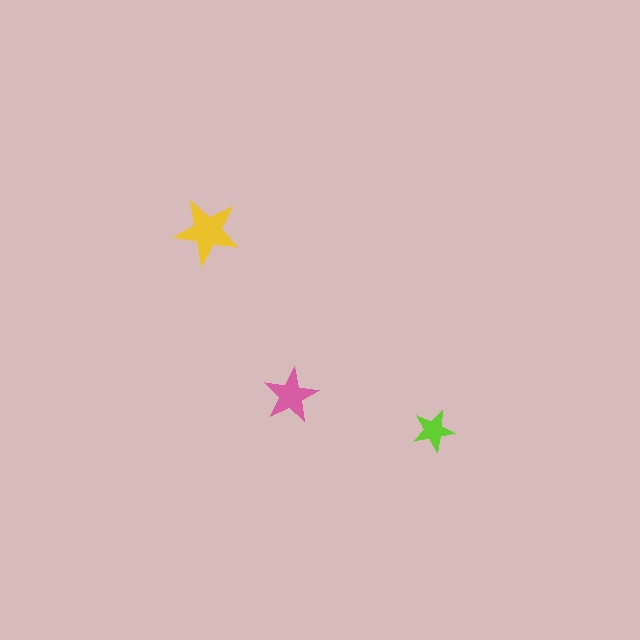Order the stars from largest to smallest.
the yellow one, the pink one, the lime one.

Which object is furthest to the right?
The lime star is rightmost.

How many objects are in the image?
There are 3 objects in the image.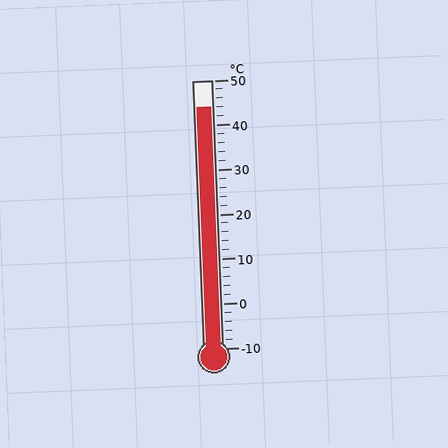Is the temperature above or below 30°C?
The temperature is above 30°C.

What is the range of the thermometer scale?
The thermometer scale ranges from -10°C to 50°C.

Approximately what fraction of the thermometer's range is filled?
The thermometer is filled to approximately 90% of its range.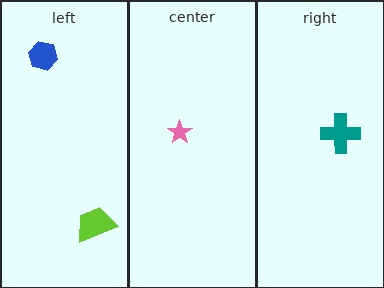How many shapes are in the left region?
2.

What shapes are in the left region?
The lime trapezoid, the blue hexagon.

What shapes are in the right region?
The teal cross.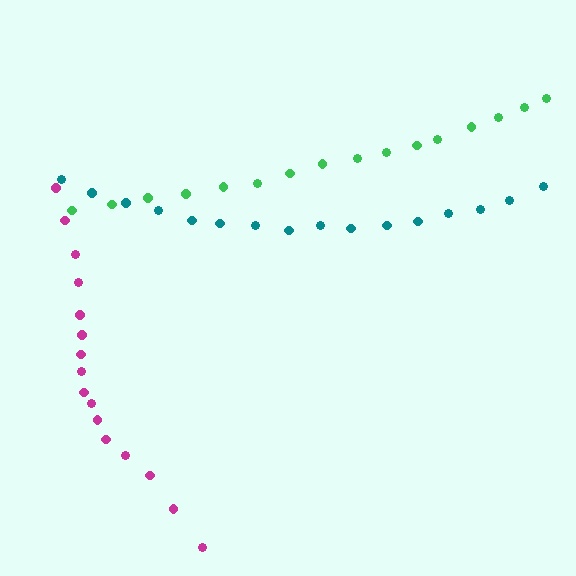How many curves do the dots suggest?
There are 3 distinct paths.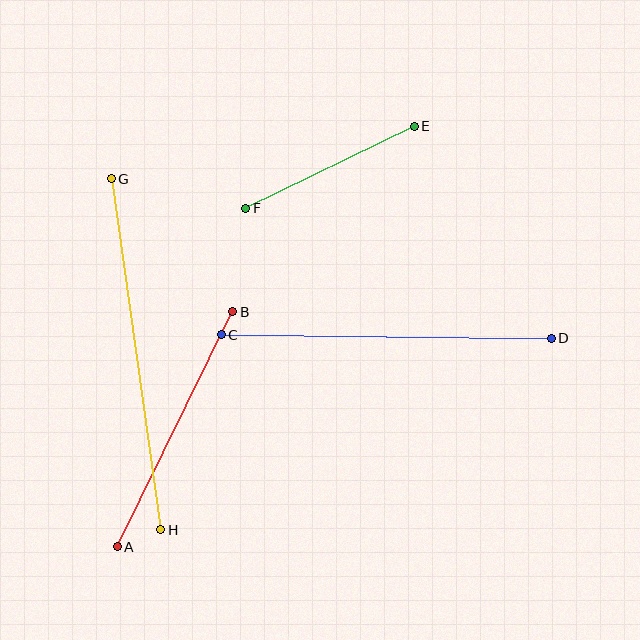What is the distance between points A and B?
The distance is approximately 262 pixels.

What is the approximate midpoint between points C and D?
The midpoint is at approximately (386, 336) pixels.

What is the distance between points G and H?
The distance is approximately 354 pixels.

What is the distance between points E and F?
The distance is approximately 187 pixels.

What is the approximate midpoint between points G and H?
The midpoint is at approximately (136, 354) pixels.